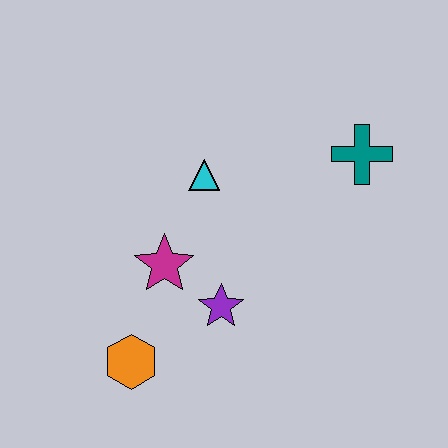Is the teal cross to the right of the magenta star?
Yes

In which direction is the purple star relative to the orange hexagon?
The purple star is to the right of the orange hexagon.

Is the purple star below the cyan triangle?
Yes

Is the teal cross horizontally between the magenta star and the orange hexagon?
No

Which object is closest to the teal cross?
The cyan triangle is closest to the teal cross.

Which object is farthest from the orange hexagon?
The teal cross is farthest from the orange hexagon.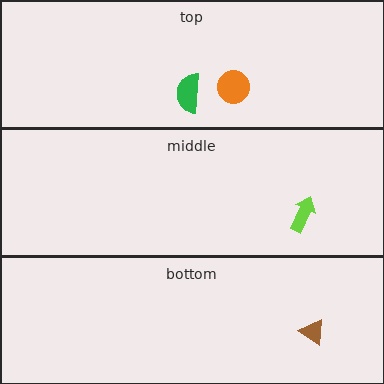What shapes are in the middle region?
The lime arrow.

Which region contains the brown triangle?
The bottom region.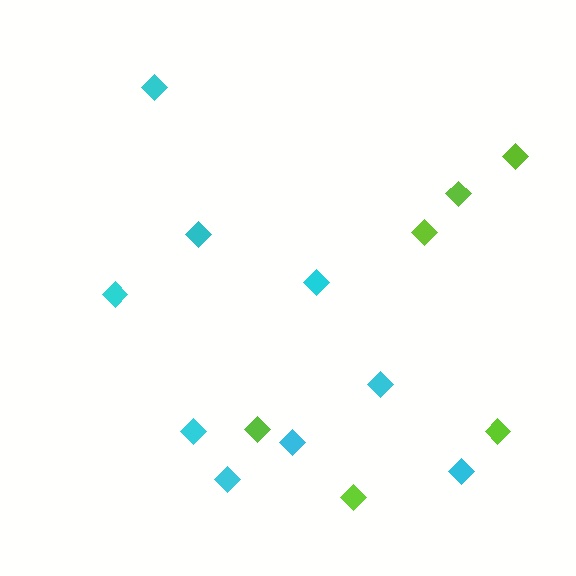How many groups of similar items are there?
There are 2 groups: one group of cyan diamonds (9) and one group of lime diamonds (6).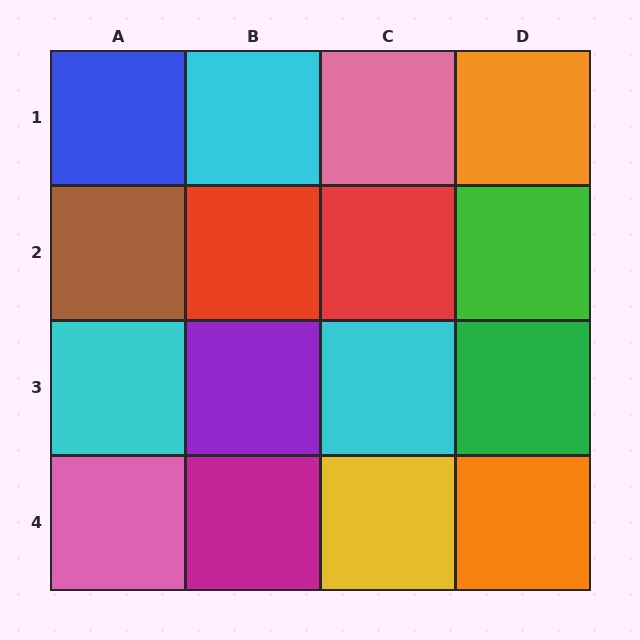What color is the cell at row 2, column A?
Brown.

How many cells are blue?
1 cell is blue.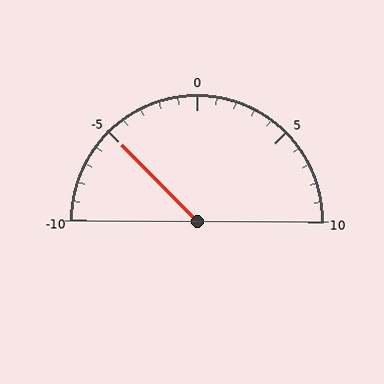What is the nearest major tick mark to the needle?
The nearest major tick mark is -5.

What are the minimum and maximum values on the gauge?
The gauge ranges from -10 to 10.